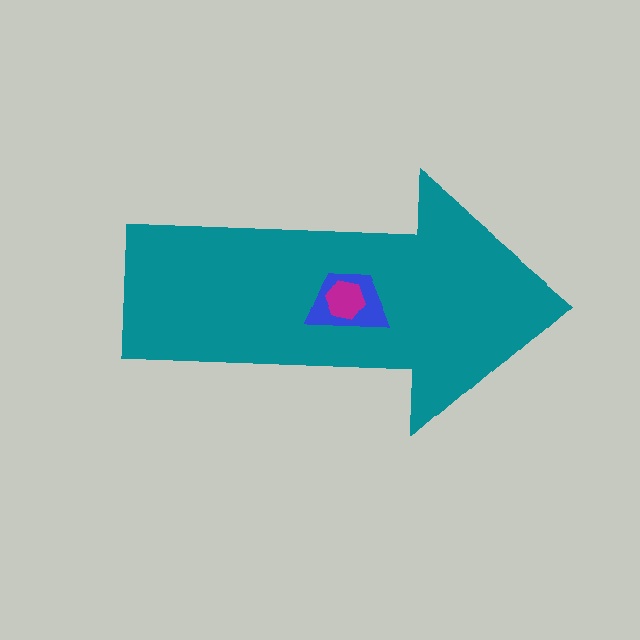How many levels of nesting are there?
3.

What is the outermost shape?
The teal arrow.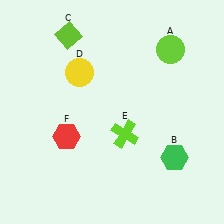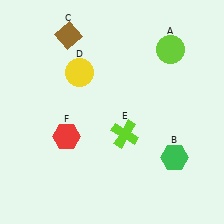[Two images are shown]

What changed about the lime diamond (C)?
In Image 1, C is lime. In Image 2, it changed to brown.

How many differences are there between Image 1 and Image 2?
There is 1 difference between the two images.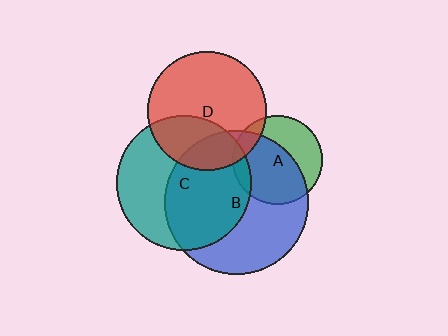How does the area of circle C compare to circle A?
Approximately 2.3 times.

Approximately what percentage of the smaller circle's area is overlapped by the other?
Approximately 10%.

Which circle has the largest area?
Circle B (blue).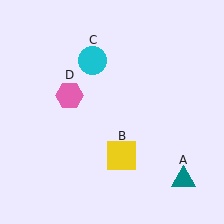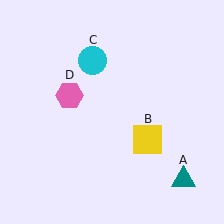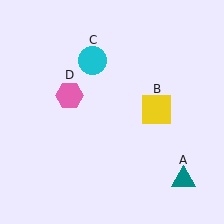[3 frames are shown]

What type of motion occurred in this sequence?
The yellow square (object B) rotated counterclockwise around the center of the scene.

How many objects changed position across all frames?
1 object changed position: yellow square (object B).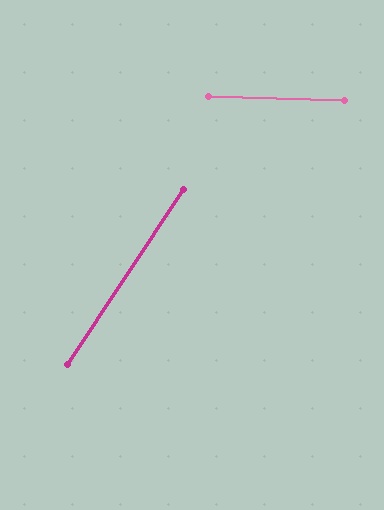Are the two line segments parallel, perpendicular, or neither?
Neither parallel nor perpendicular — they differ by about 58°.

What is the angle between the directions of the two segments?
Approximately 58 degrees.